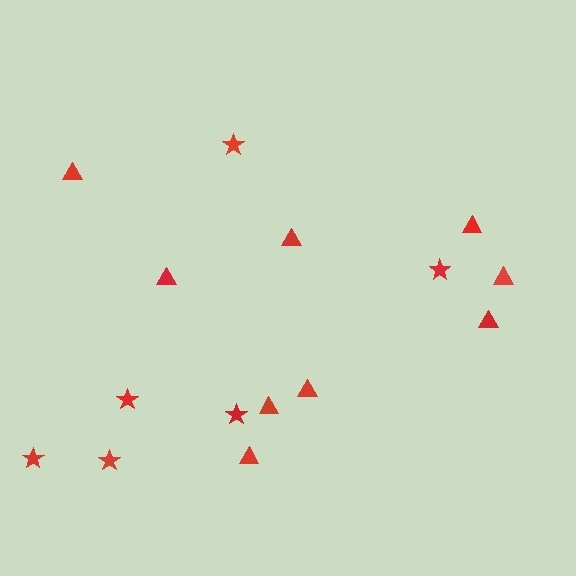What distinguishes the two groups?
There are 2 groups: one group of stars (6) and one group of triangles (9).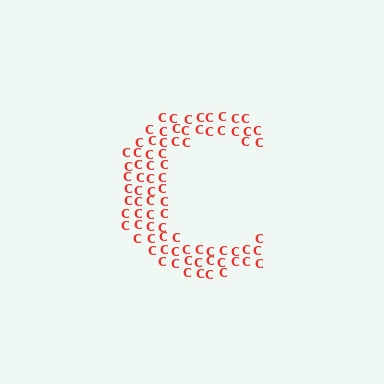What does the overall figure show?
The overall figure shows the letter C.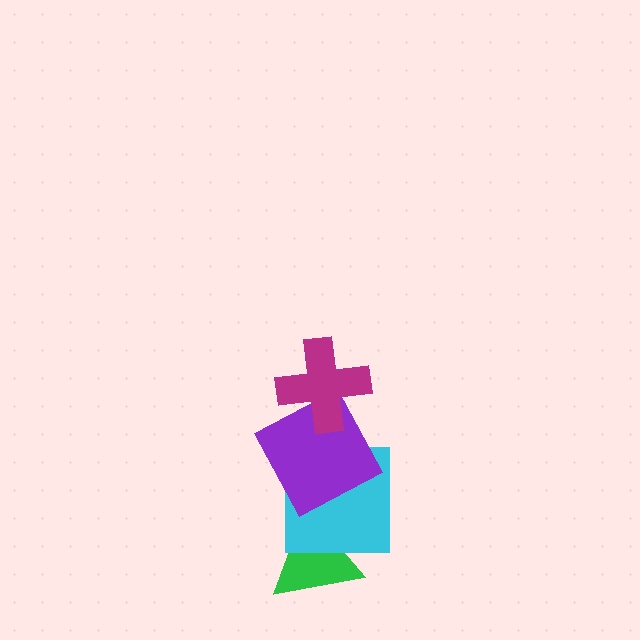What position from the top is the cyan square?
The cyan square is 3rd from the top.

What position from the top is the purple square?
The purple square is 2nd from the top.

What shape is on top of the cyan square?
The purple square is on top of the cyan square.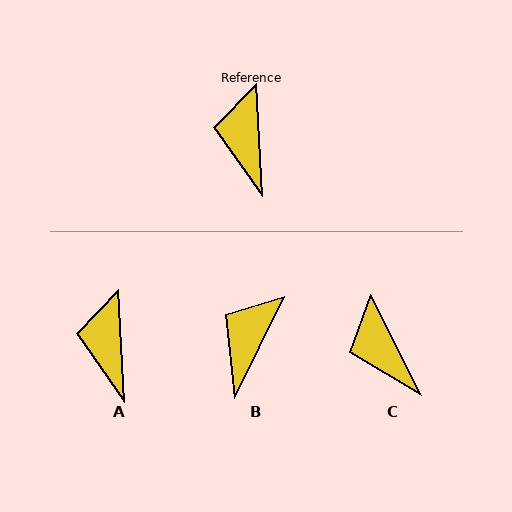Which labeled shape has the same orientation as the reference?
A.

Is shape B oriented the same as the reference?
No, it is off by about 29 degrees.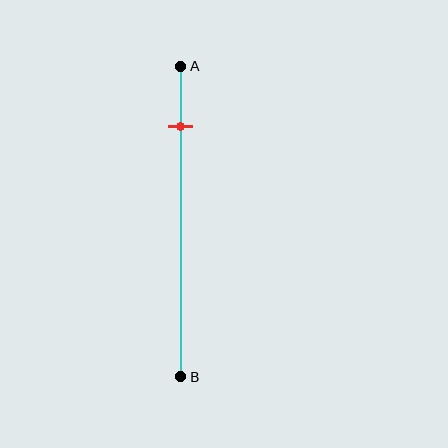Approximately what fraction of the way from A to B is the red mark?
The red mark is approximately 20% of the way from A to B.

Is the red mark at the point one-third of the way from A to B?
No, the mark is at about 20% from A, not at the 33% one-third point.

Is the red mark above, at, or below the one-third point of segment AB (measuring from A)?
The red mark is above the one-third point of segment AB.